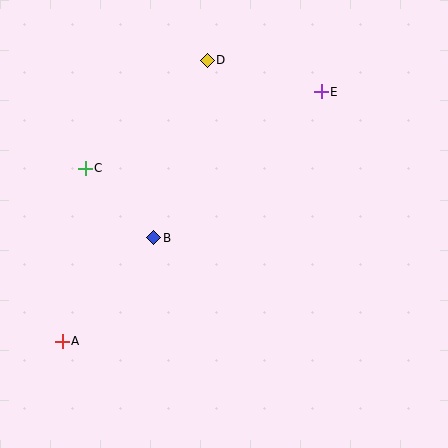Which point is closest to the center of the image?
Point B at (154, 238) is closest to the center.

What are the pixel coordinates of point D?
Point D is at (207, 60).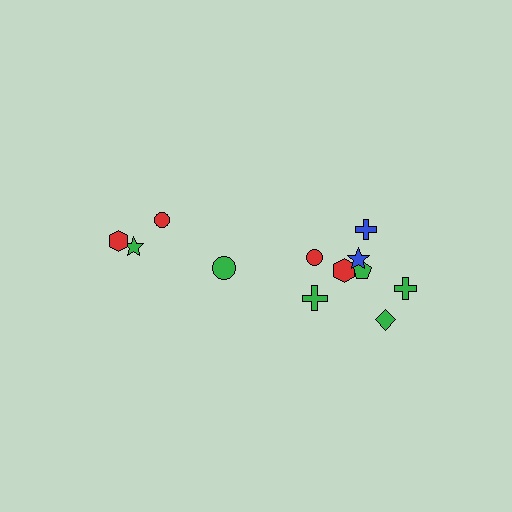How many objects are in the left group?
There are 4 objects.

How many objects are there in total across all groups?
There are 12 objects.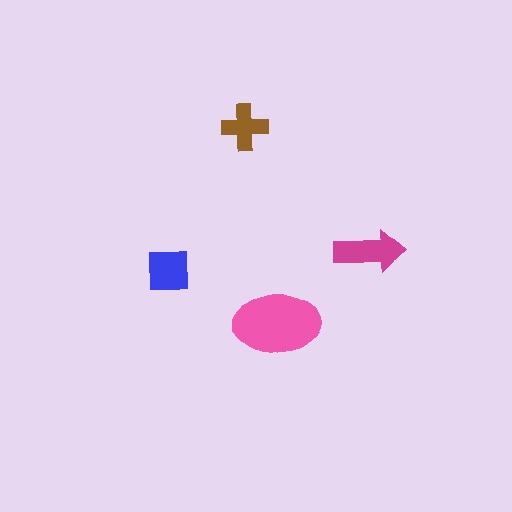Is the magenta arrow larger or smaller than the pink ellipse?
Smaller.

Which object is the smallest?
The brown cross.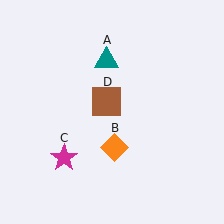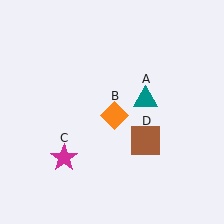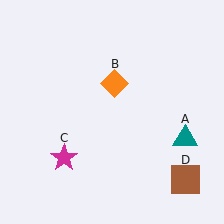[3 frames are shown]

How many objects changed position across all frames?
3 objects changed position: teal triangle (object A), orange diamond (object B), brown square (object D).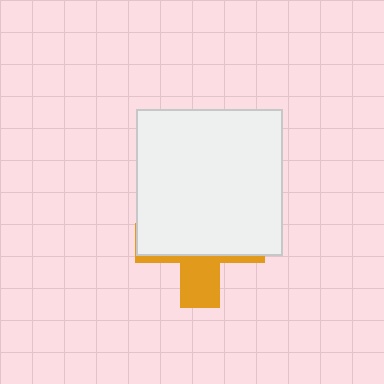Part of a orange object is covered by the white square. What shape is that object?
It is a cross.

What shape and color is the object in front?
The object in front is a white square.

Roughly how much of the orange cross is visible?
A small part of it is visible (roughly 32%).